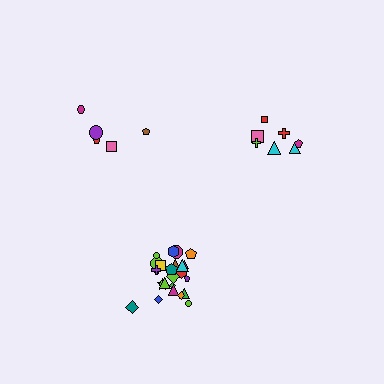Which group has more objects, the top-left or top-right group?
The top-right group.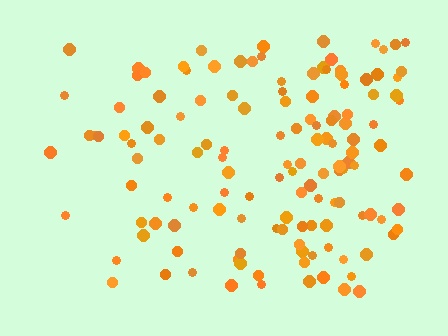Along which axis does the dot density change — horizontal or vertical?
Horizontal.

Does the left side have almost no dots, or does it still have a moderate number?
Still a moderate number, just noticeably fewer than the right.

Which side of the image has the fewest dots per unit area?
The left.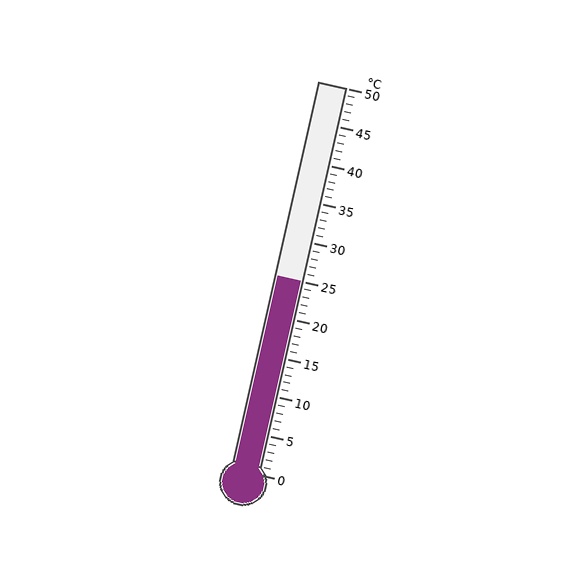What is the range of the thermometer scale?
The thermometer scale ranges from 0°C to 50°C.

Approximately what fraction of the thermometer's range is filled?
The thermometer is filled to approximately 50% of its range.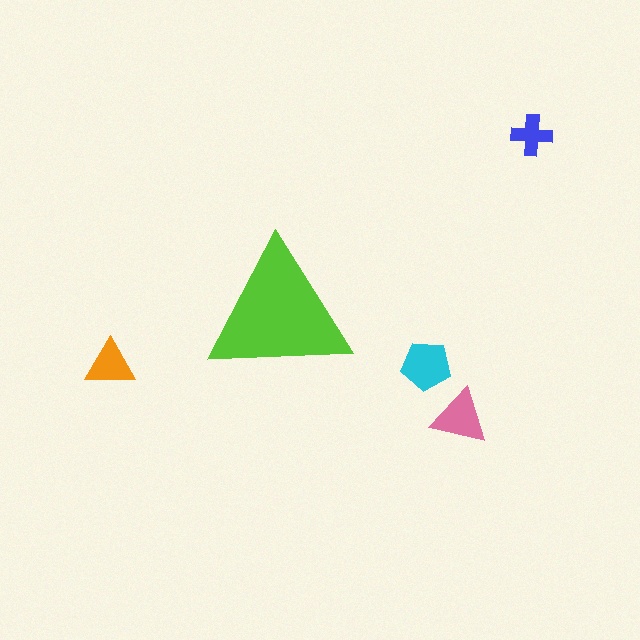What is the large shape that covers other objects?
A lime triangle.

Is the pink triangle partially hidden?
No, the pink triangle is fully visible.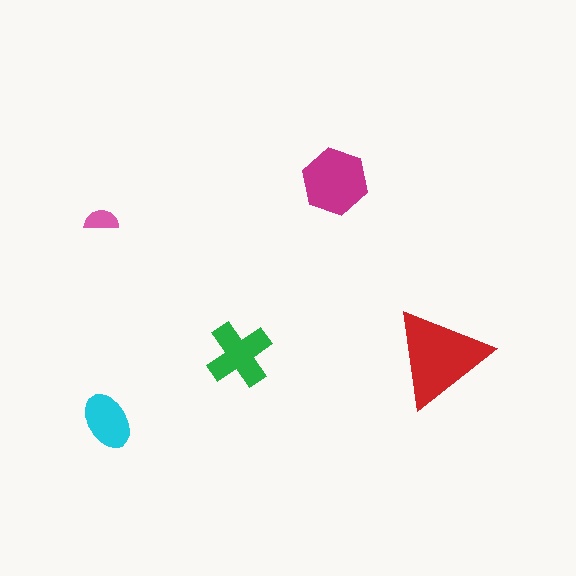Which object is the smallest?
The pink semicircle.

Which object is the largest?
The red triangle.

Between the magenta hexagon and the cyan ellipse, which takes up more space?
The magenta hexagon.